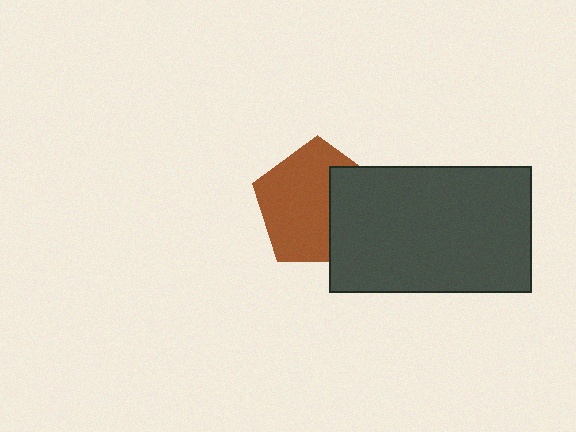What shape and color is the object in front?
The object in front is a dark gray rectangle.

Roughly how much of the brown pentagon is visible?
Most of it is visible (roughly 65%).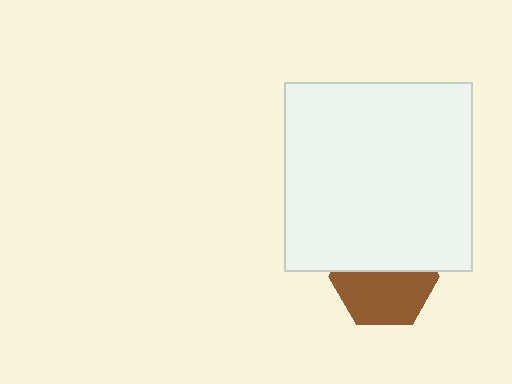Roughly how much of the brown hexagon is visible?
About half of it is visible (roughly 56%).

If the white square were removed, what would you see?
You would see the complete brown hexagon.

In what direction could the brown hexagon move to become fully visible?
The brown hexagon could move down. That would shift it out from behind the white square entirely.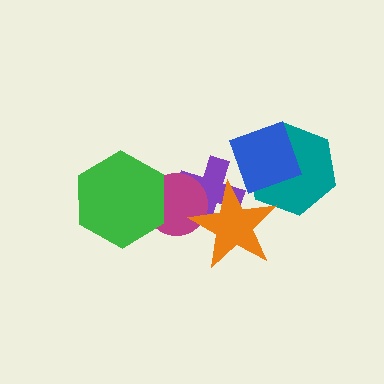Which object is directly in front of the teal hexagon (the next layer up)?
The blue diamond is directly in front of the teal hexagon.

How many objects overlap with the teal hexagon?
2 objects overlap with the teal hexagon.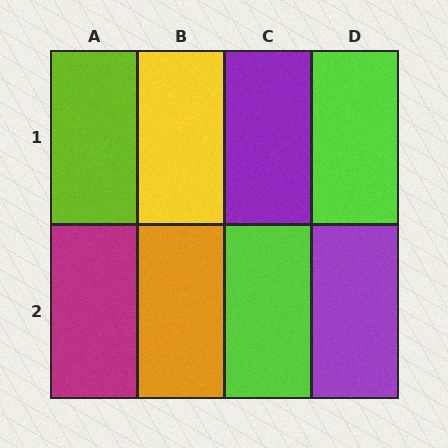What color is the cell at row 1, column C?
Purple.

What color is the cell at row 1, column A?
Lime.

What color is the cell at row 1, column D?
Lime.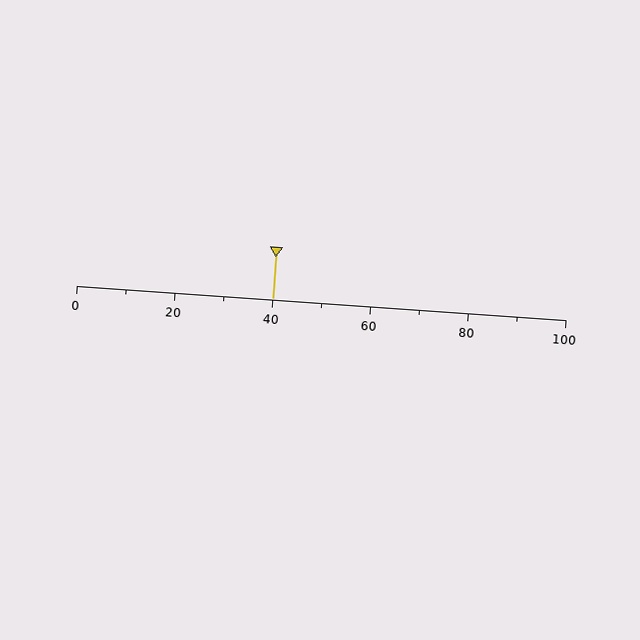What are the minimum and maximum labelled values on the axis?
The axis runs from 0 to 100.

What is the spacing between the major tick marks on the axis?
The major ticks are spaced 20 apart.